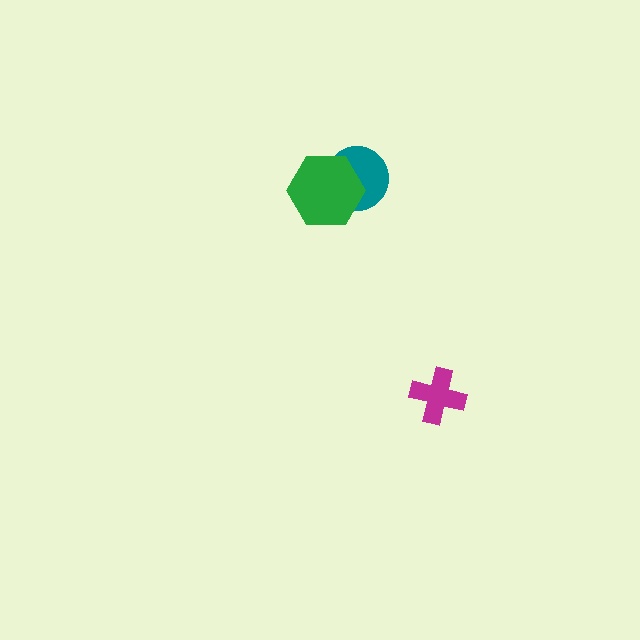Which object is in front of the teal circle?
The green hexagon is in front of the teal circle.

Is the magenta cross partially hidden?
No, no other shape covers it.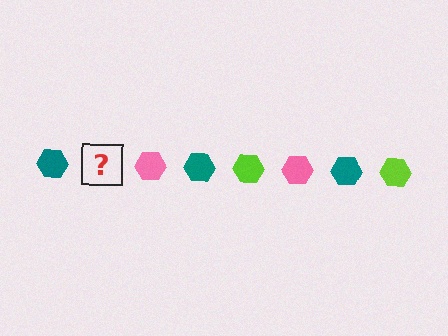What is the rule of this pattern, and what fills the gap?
The rule is that the pattern cycles through teal, lime, pink hexagons. The gap should be filled with a lime hexagon.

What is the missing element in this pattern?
The missing element is a lime hexagon.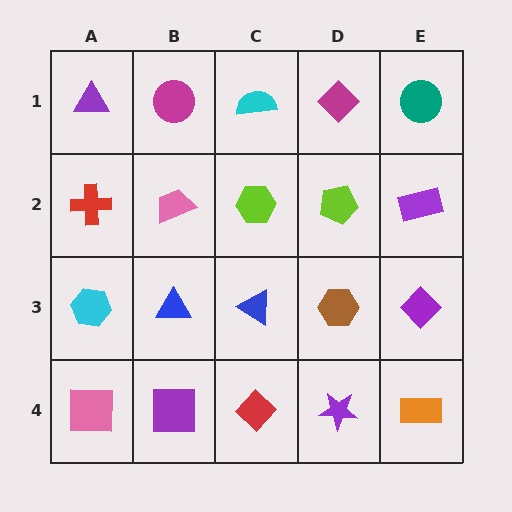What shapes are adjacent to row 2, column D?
A magenta diamond (row 1, column D), a brown hexagon (row 3, column D), a lime hexagon (row 2, column C), a purple rectangle (row 2, column E).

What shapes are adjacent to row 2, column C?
A cyan semicircle (row 1, column C), a blue triangle (row 3, column C), a pink trapezoid (row 2, column B), a lime pentagon (row 2, column D).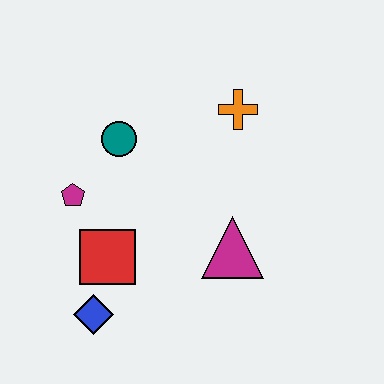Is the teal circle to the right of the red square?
Yes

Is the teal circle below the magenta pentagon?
No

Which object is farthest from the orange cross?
The blue diamond is farthest from the orange cross.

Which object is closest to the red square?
The blue diamond is closest to the red square.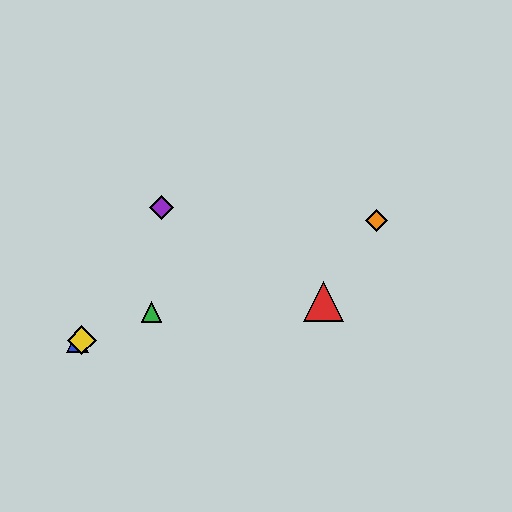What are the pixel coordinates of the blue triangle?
The blue triangle is at (78, 342).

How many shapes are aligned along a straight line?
4 shapes (the blue triangle, the green triangle, the yellow diamond, the orange diamond) are aligned along a straight line.